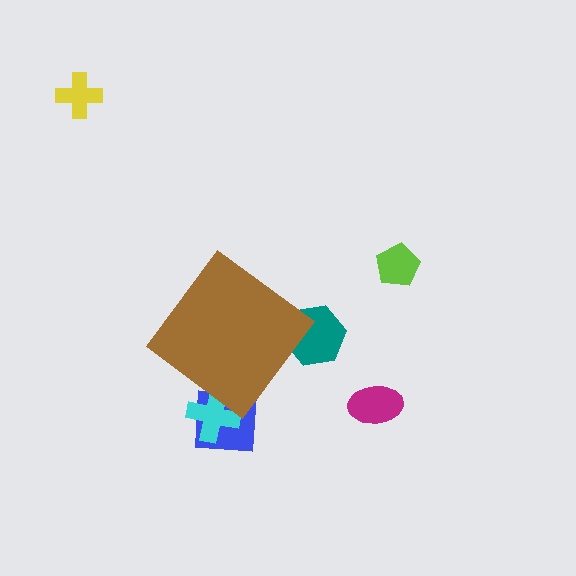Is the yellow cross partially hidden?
No, the yellow cross is fully visible.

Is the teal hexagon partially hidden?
Yes, the teal hexagon is partially hidden behind the brown diamond.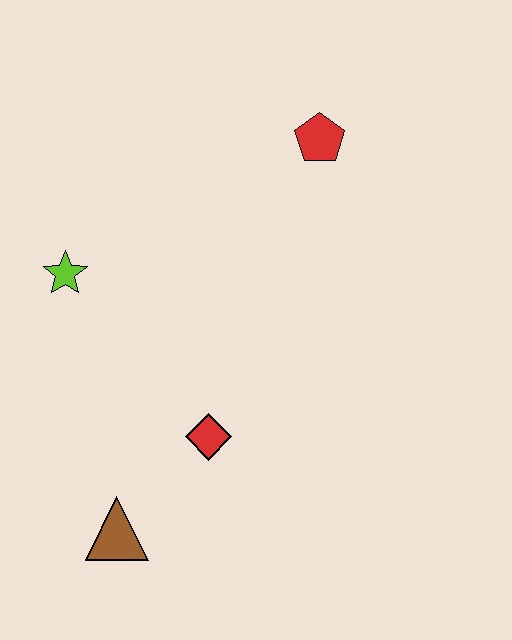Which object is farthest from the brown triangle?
The red pentagon is farthest from the brown triangle.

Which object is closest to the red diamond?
The brown triangle is closest to the red diamond.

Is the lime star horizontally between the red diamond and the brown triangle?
No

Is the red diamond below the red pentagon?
Yes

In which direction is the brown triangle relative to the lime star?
The brown triangle is below the lime star.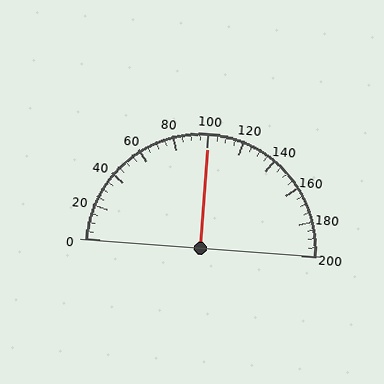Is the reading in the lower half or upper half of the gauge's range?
The reading is in the upper half of the range (0 to 200).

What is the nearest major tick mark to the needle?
The nearest major tick mark is 100.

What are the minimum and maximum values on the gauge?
The gauge ranges from 0 to 200.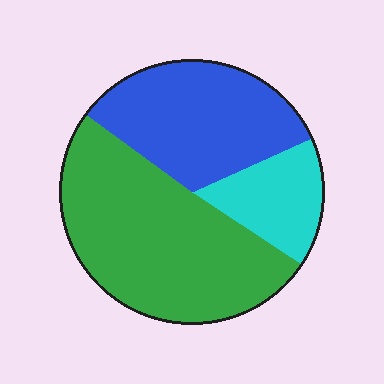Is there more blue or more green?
Green.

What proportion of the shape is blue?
Blue covers 33% of the shape.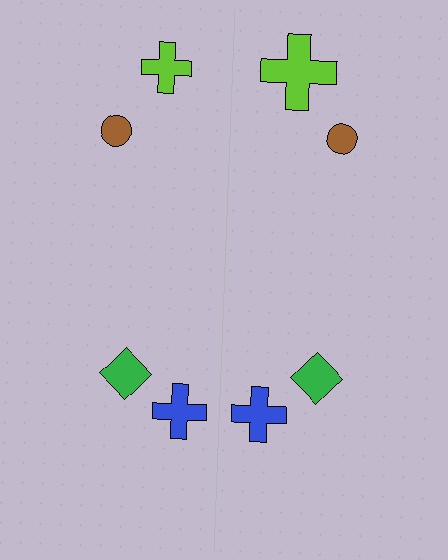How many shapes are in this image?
There are 8 shapes in this image.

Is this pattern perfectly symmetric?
No, the pattern is not perfectly symmetric. The lime cross on the right side has a different size than its mirror counterpart.